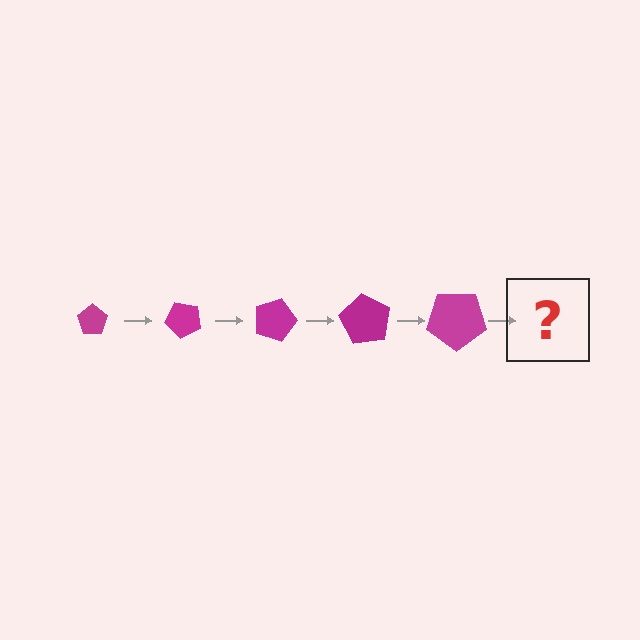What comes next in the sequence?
The next element should be a pentagon, larger than the previous one and rotated 225 degrees from the start.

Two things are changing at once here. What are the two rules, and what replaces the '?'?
The two rules are that the pentagon grows larger each step and it rotates 45 degrees each step. The '?' should be a pentagon, larger than the previous one and rotated 225 degrees from the start.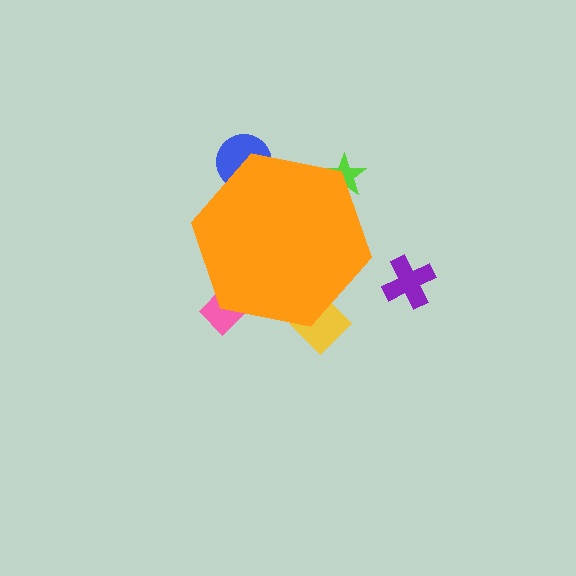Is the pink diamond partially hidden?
Yes, the pink diamond is partially hidden behind the orange hexagon.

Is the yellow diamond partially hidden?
Yes, the yellow diamond is partially hidden behind the orange hexagon.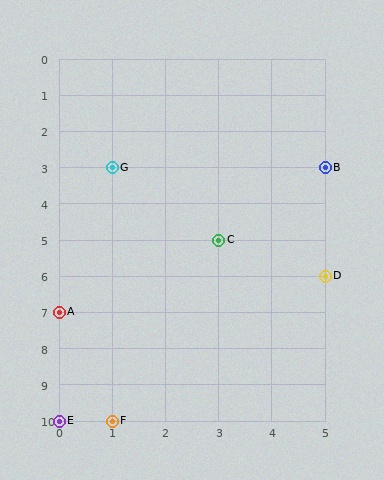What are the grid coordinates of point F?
Point F is at grid coordinates (1, 10).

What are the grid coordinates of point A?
Point A is at grid coordinates (0, 7).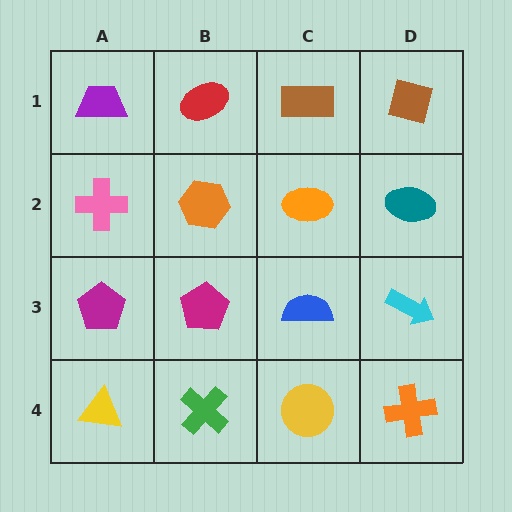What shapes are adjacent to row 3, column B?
An orange hexagon (row 2, column B), a green cross (row 4, column B), a magenta pentagon (row 3, column A), a blue semicircle (row 3, column C).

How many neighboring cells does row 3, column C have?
4.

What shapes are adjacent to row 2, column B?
A red ellipse (row 1, column B), a magenta pentagon (row 3, column B), a pink cross (row 2, column A), an orange ellipse (row 2, column C).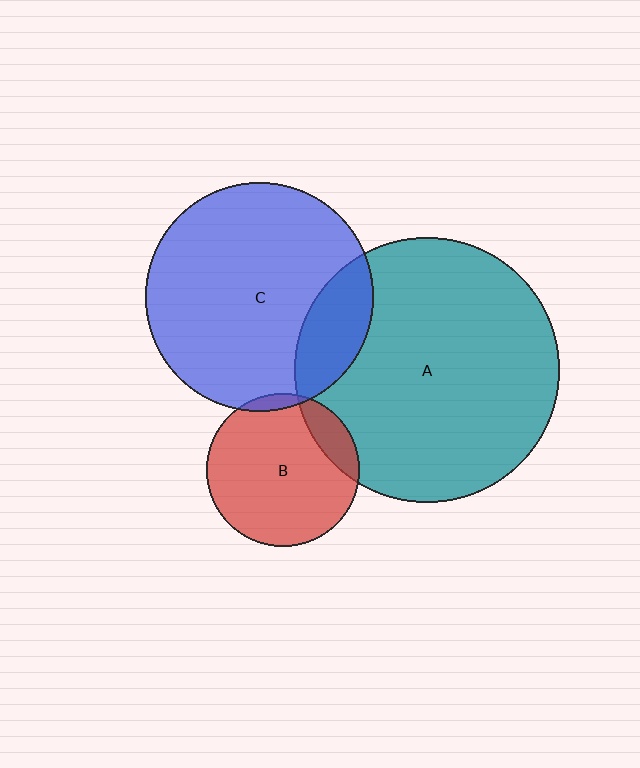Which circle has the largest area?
Circle A (teal).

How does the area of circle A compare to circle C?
Approximately 1.3 times.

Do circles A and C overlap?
Yes.